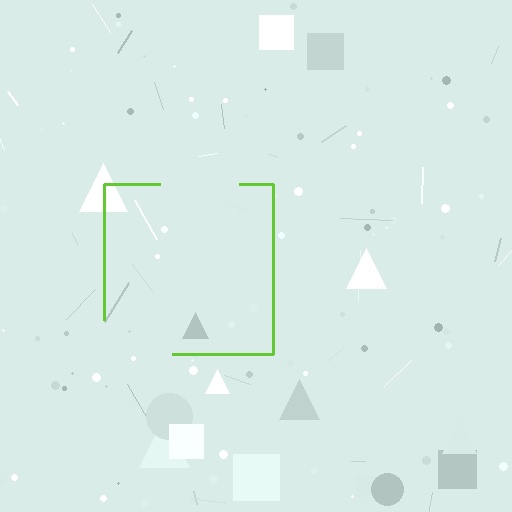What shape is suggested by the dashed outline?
The dashed outline suggests a square.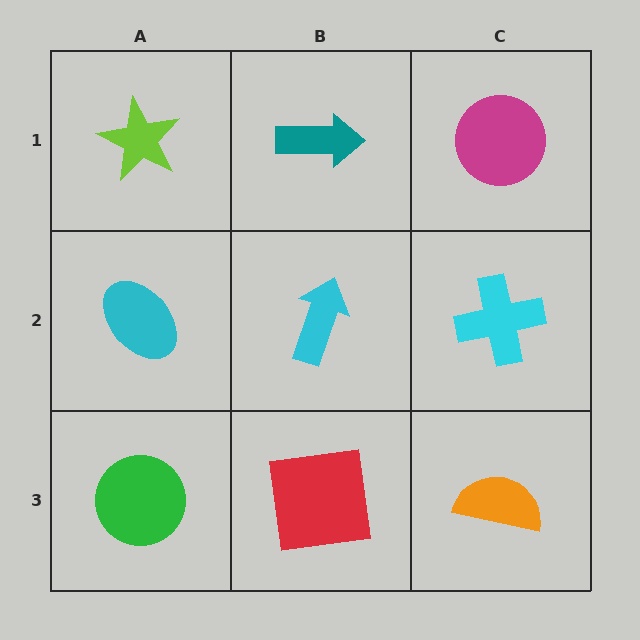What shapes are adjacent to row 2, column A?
A lime star (row 1, column A), a green circle (row 3, column A), a cyan arrow (row 2, column B).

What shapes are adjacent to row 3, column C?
A cyan cross (row 2, column C), a red square (row 3, column B).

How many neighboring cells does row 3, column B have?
3.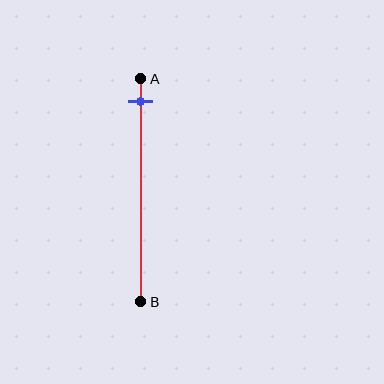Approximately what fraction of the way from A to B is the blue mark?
The blue mark is approximately 10% of the way from A to B.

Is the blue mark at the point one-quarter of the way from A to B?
No, the mark is at about 10% from A, not at the 25% one-quarter point.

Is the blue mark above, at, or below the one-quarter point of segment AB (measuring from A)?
The blue mark is above the one-quarter point of segment AB.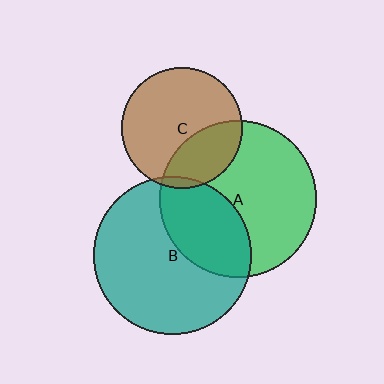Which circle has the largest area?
Circle A (green).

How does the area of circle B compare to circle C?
Approximately 1.7 times.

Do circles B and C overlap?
Yes.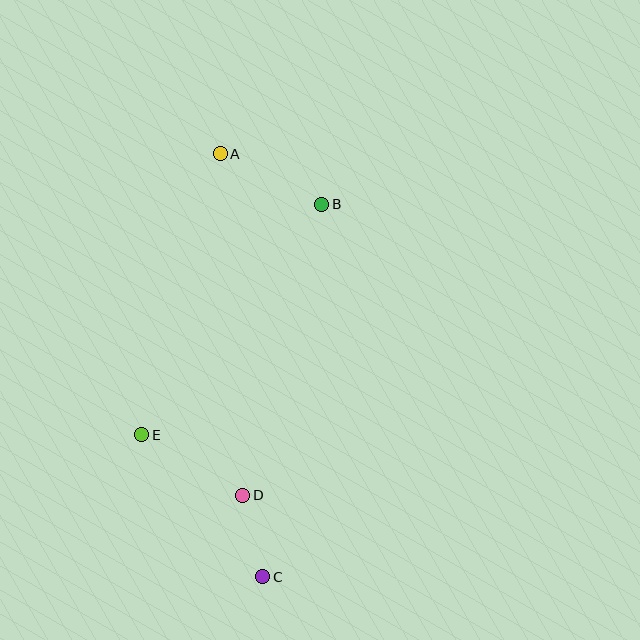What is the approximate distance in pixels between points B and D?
The distance between B and D is approximately 302 pixels.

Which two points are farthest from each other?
Points A and C are farthest from each other.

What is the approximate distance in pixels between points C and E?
The distance between C and E is approximately 186 pixels.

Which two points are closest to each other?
Points C and D are closest to each other.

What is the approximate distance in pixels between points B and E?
The distance between B and E is approximately 293 pixels.